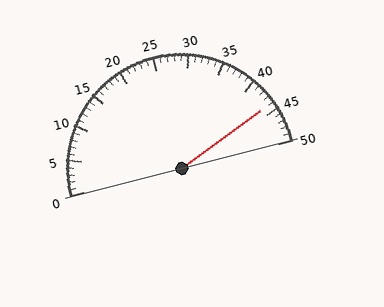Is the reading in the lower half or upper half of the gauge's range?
The reading is in the upper half of the range (0 to 50).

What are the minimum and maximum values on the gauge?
The gauge ranges from 0 to 50.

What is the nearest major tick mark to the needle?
The nearest major tick mark is 45.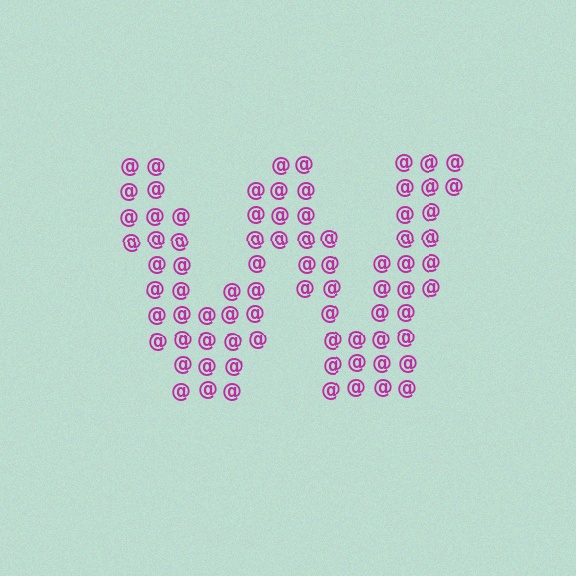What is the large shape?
The large shape is the letter W.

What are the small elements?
The small elements are at signs.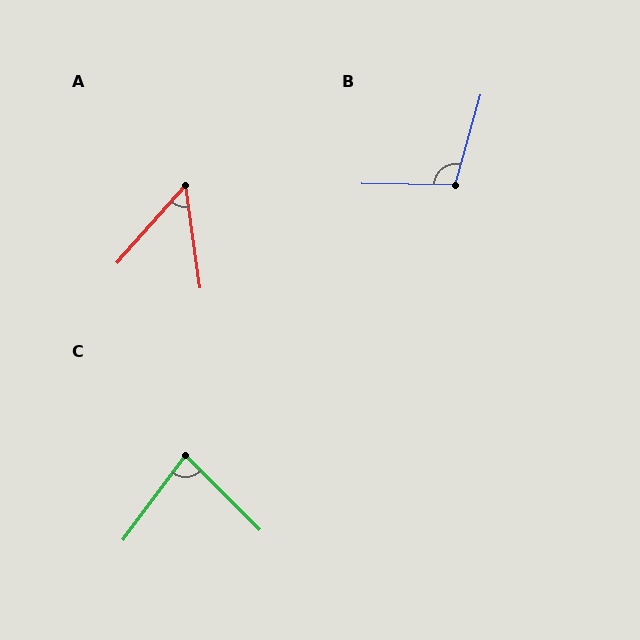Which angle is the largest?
B, at approximately 105 degrees.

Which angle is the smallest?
A, at approximately 49 degrees.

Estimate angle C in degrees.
Approximately 81 degrees.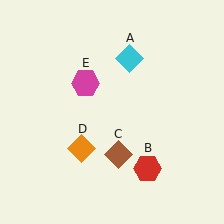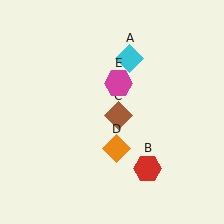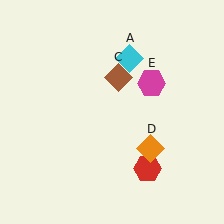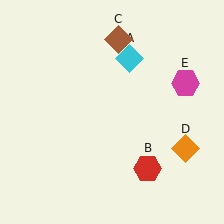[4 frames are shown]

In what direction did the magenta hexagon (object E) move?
The magenta hexagon (object E) moved right.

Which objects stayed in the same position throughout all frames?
Cyan diamond (object A) and red hexagon (object B) remained stationary.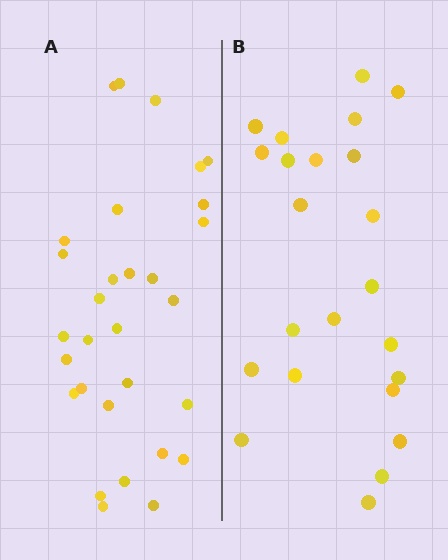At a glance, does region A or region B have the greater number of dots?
Region A (the left region) has more dots.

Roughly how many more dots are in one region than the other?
Region A has roughly 8 or so more dots than region B.